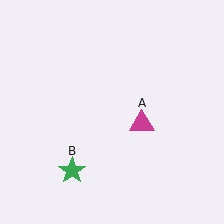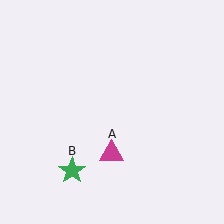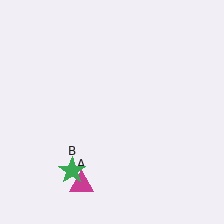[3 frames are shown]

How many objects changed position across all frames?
1 object changed position: magenta triangle (object A).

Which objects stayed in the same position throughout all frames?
Green star (object B) remained stationary.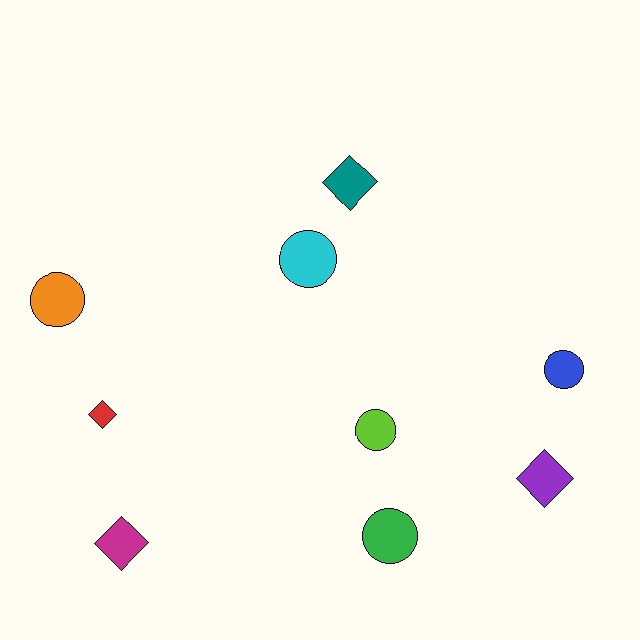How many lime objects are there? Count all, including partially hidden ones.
There is 1 lime object.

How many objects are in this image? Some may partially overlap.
There are 9 objects.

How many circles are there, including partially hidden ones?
There are 5 circles.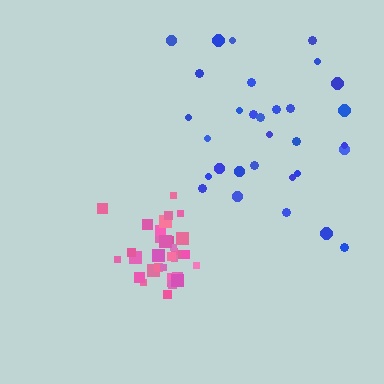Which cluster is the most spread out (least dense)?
Blue.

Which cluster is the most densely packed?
Pink.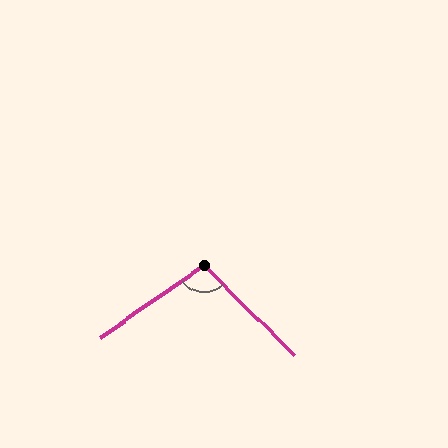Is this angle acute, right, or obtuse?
It is obtuse.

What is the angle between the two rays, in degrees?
Approximately 101 degrees.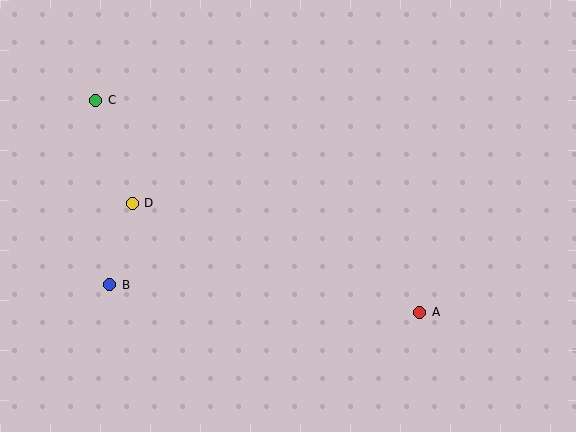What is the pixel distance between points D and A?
The distance between D and A is 308 pixels.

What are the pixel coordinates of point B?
Point B is at (110, 285).